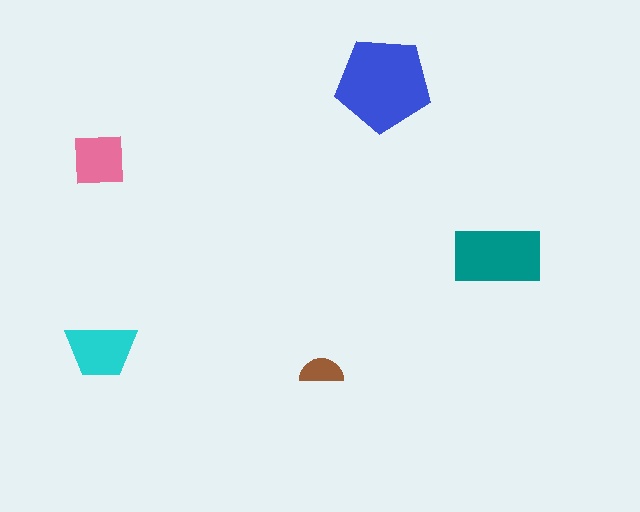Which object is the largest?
The blue pentagon.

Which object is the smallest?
The brown semicircle.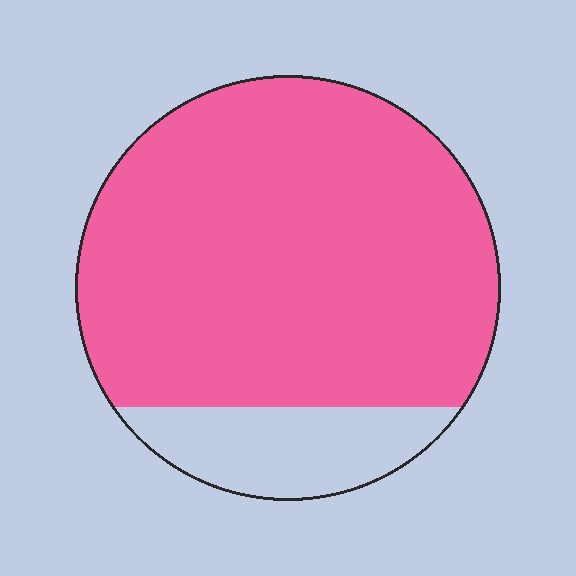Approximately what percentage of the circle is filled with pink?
Approximately 85%.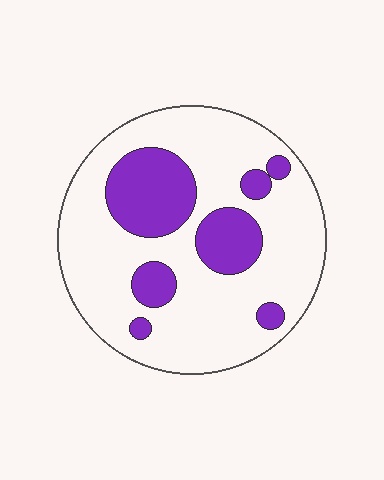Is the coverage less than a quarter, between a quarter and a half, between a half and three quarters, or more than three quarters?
Less than a quarter.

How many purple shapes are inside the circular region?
7.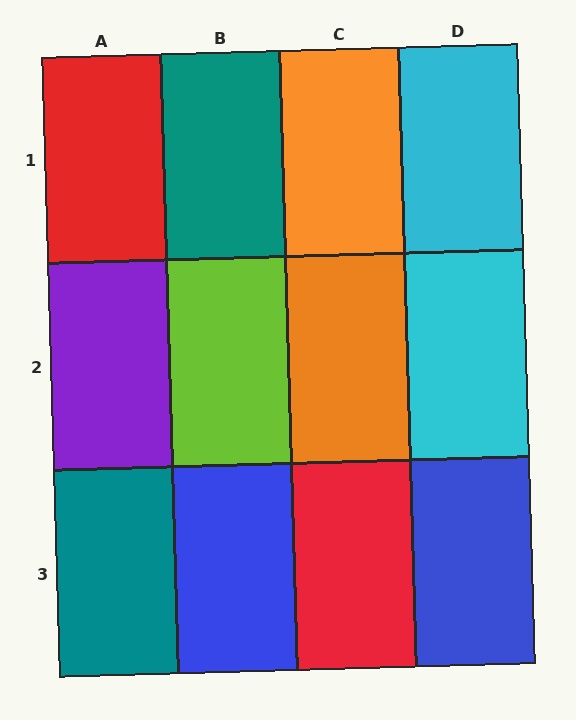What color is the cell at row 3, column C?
Red.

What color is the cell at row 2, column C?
Orange.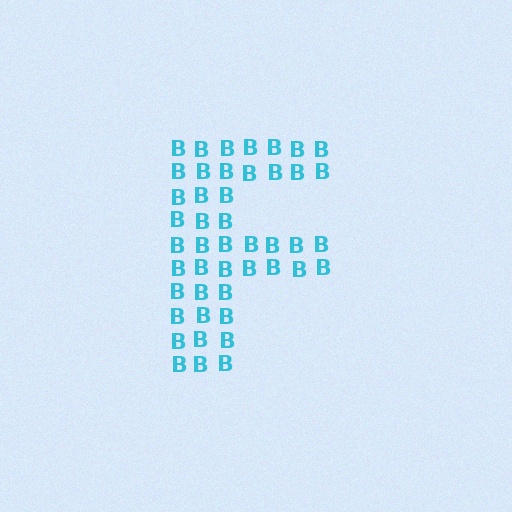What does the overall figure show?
The overall figure shows the letter F.